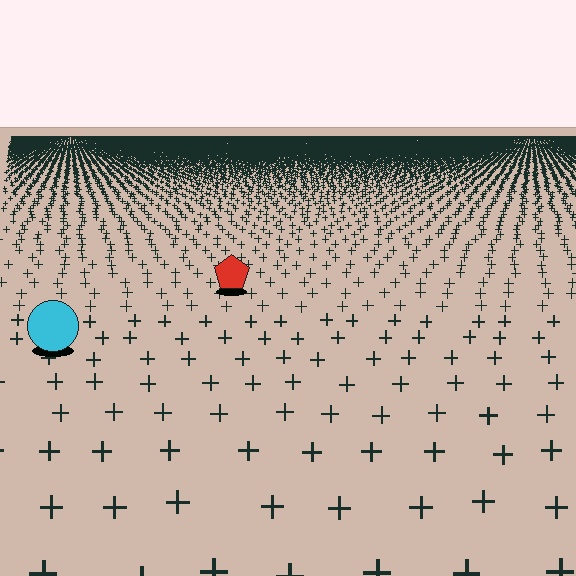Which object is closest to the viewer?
The cyan circle is closest. The texture marks near it are larger and more spread out.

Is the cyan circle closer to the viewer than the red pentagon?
Yes. The cyan circle is closer — you can tell from the texture gradient: the ground texture is coarser near it.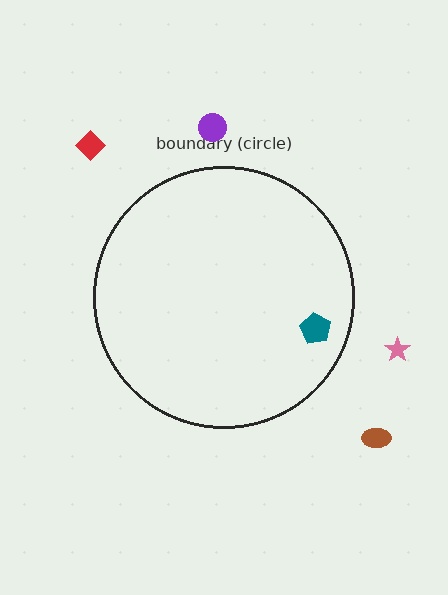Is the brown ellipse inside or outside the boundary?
Outside.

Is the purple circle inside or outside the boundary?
Outside.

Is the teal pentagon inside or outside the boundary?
Inside.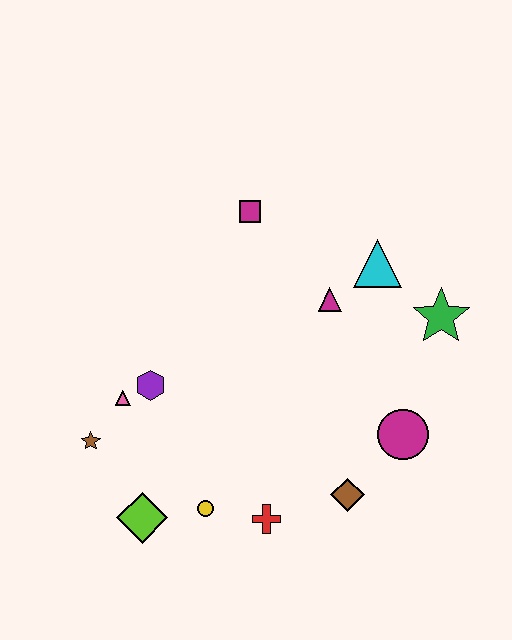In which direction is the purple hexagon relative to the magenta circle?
The purple hexagon is to the left of the magenta circle.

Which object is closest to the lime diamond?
The yellow circle is closest to the lime diamond.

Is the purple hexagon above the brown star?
Yes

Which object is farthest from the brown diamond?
The magenta square is farthest from the brown diamond.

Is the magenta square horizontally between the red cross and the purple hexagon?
Yes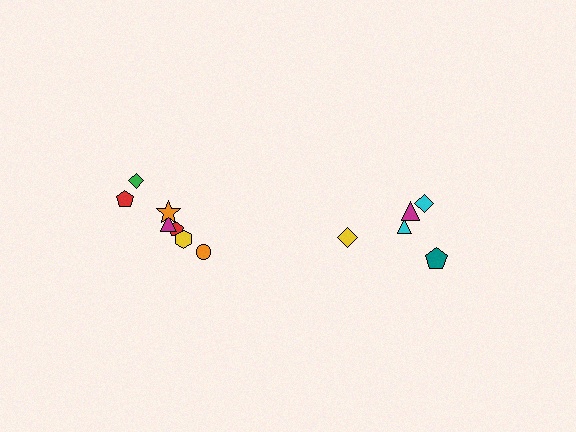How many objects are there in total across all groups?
There are 12 objects.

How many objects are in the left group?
There are 7 objects.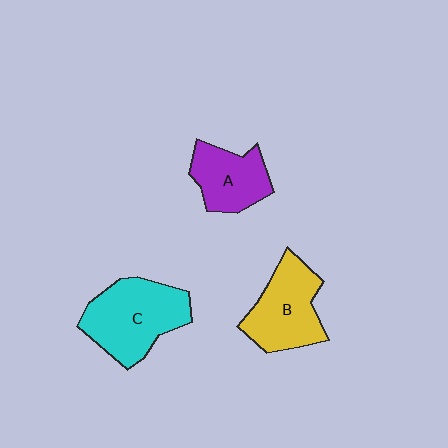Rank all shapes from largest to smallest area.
From largest to smallest: C (cyan), B (yellow), A (purple).